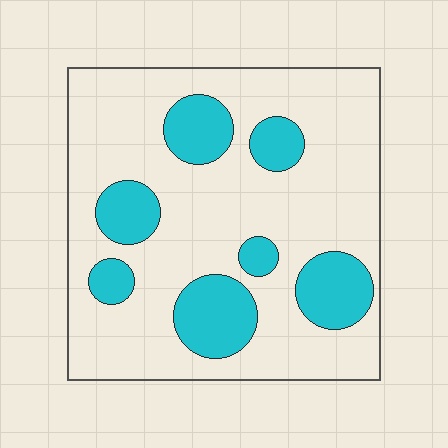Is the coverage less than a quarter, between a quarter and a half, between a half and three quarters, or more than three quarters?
Less than a quarter.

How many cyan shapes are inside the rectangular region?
7.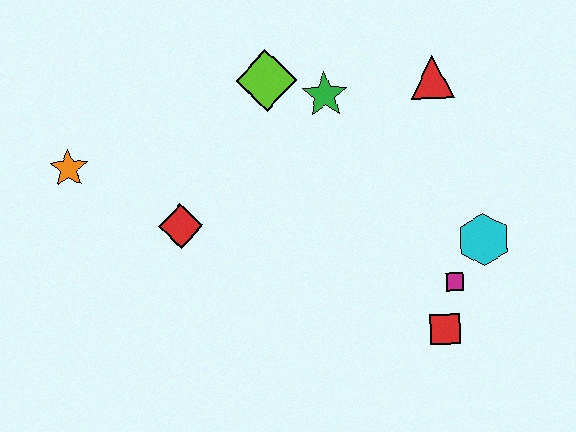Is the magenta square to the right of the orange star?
Yes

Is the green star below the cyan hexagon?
No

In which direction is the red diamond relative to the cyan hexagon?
The red diamond is to the left of the cyan hexagon.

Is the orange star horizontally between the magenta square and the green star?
No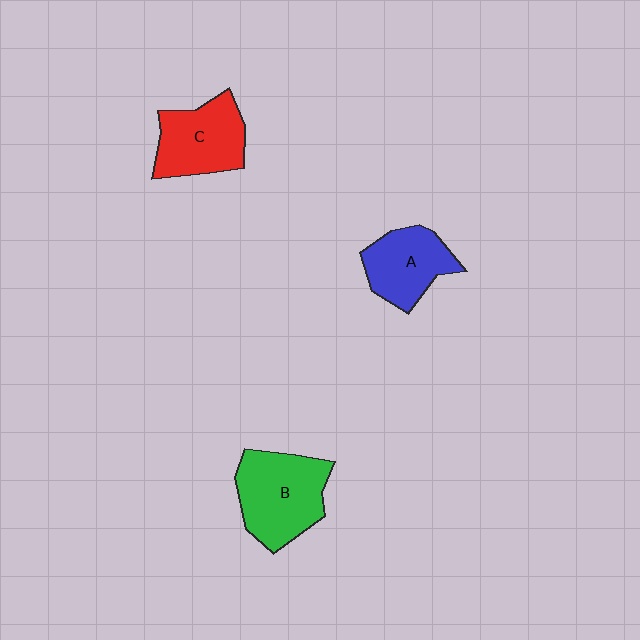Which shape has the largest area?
Shape B (green).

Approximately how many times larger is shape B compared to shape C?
Approximately 1.2 times.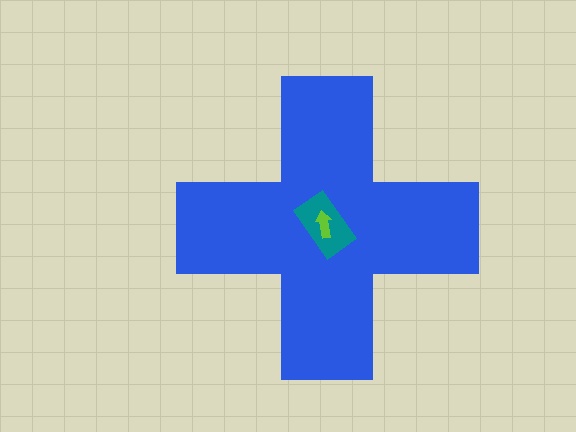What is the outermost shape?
The blue cross.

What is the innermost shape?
The lime arrow.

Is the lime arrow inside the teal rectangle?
Yes.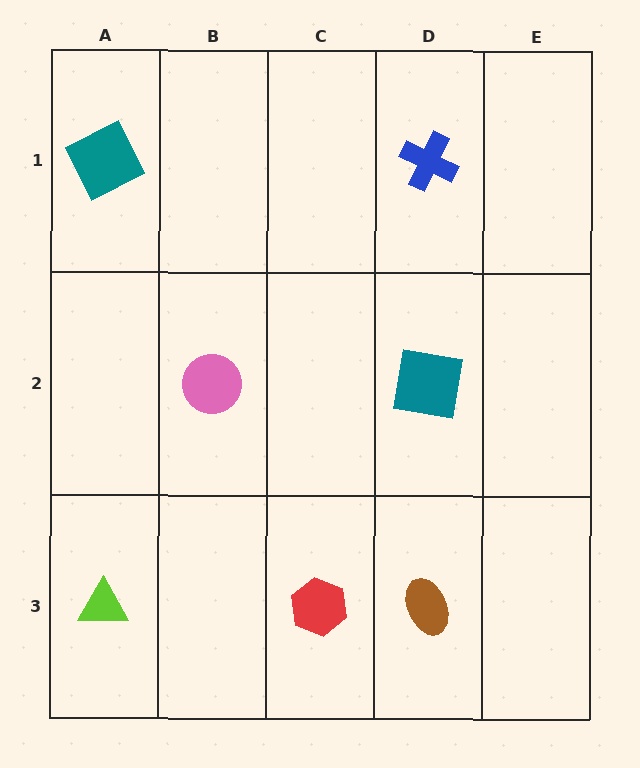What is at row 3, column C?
A red hexagon.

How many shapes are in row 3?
3 shapes.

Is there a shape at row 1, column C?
No, that cell is empty.